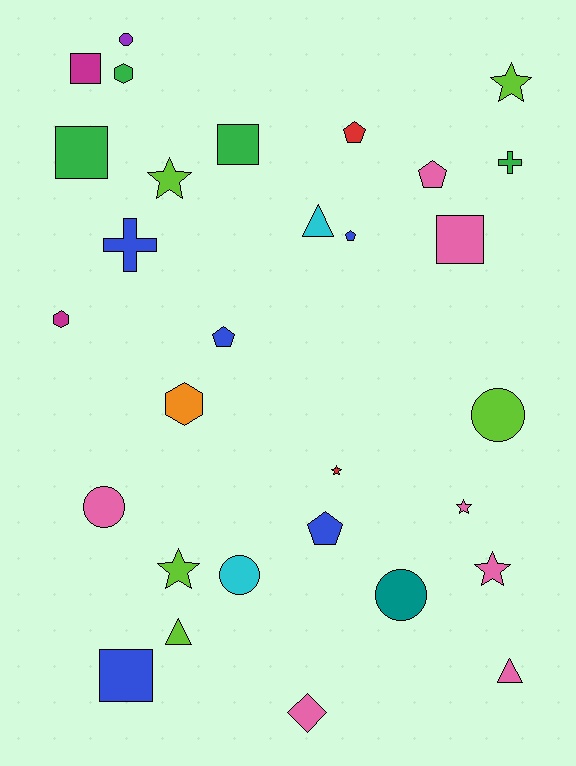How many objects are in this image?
There are 30 objects.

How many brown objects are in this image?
There are no brown objects.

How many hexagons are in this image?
There are 3 hexagons.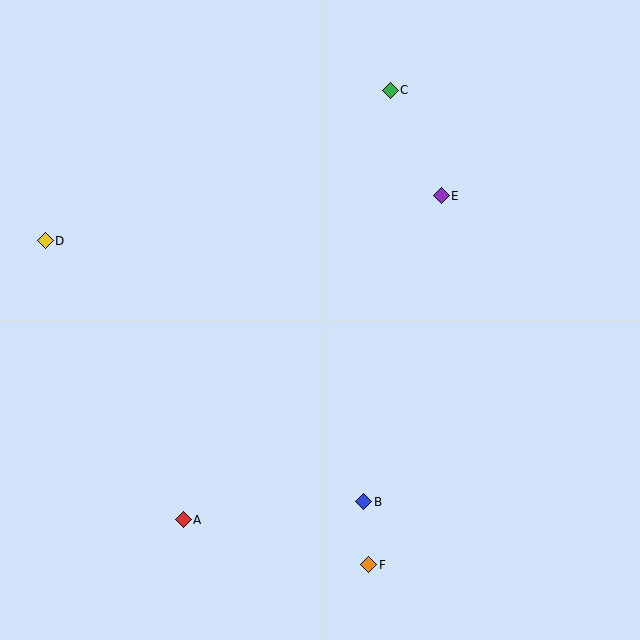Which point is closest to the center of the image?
Point E at (441, 196) is closest to the center.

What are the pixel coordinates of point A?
Point A is at (183, 520).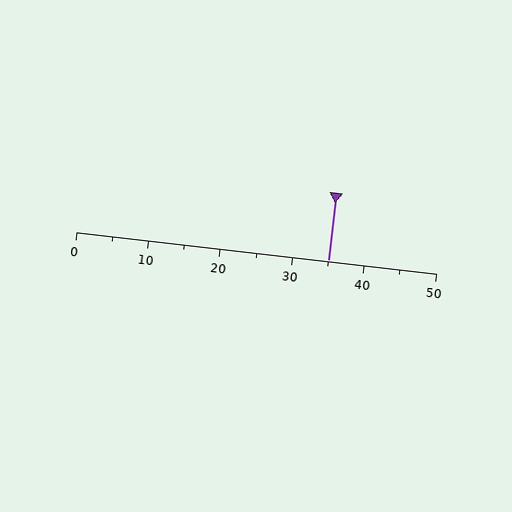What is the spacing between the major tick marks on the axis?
The major ticks are spaced 10 apart.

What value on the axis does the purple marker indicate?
The marker indicates approximately 35.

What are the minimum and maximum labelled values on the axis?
The axis runs from 0 to 50.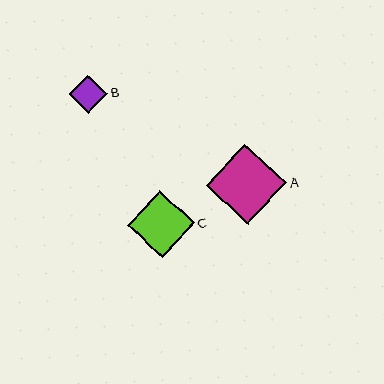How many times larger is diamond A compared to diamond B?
Diamond A is approximately 2.1 times the size of diamond B.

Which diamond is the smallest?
Diamond B is the smallest with a size of approximately 38 pixels.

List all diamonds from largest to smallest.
From largest to smallest: A, C, B.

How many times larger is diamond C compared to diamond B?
Diamond C is approximately 1.8 times the size of diamond B.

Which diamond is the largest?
Diamond A is the largest with a size of approximately 80 pixels.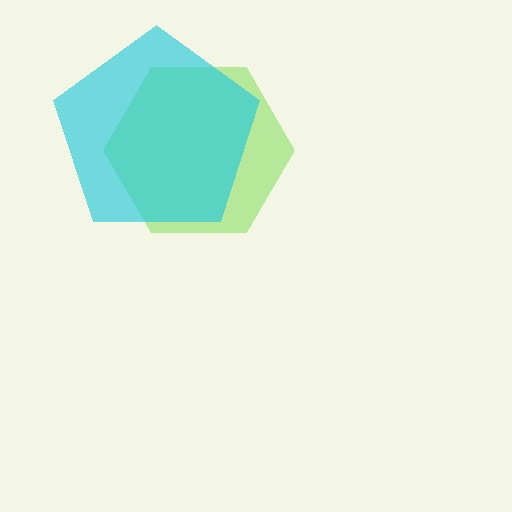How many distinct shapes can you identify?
There are 2 distinct shapes: a lime hexagon, a cyan pentagon.